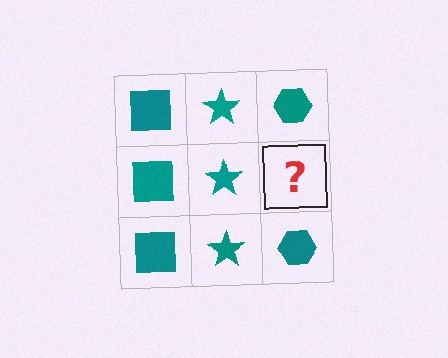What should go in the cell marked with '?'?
The missing cell should contain a teal hexagon.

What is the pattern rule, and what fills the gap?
The rule is that each column has a consistent shape. The gap should be filled with a teal hexagon.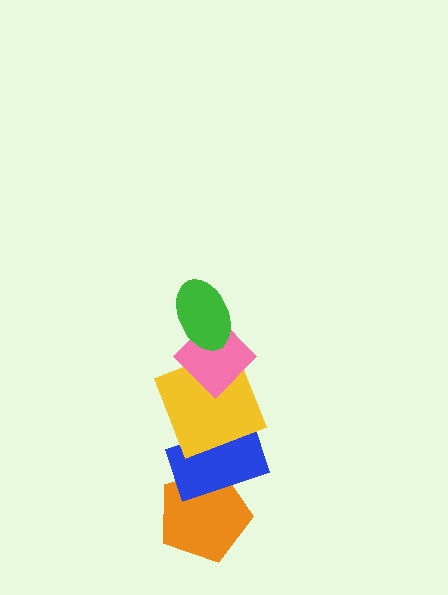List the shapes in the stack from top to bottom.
From top to bottom: the green ellipse, the pink diamond, the yellow square, the blue rectangle, the orange pentagon.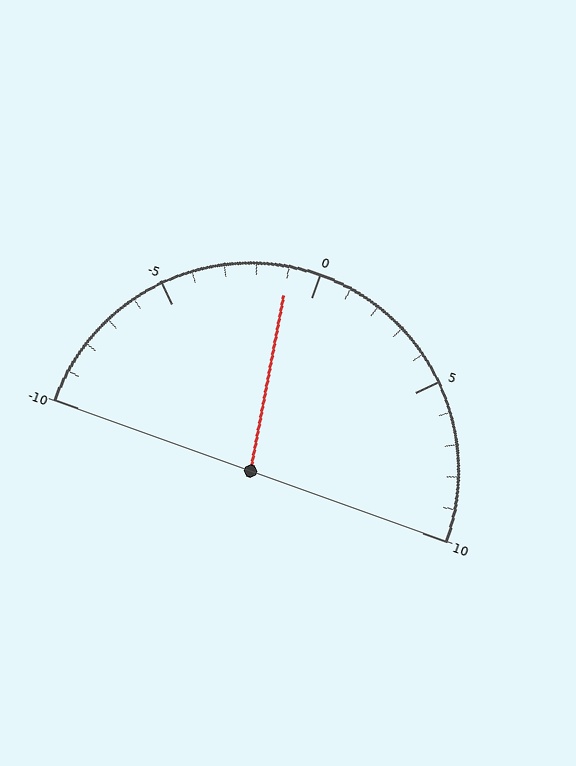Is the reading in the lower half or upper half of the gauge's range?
The reading is in the lower half of the range (-10 to 10).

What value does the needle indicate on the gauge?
The needle indicates approximately -1.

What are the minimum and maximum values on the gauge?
The gauge ranges from -10 to 10.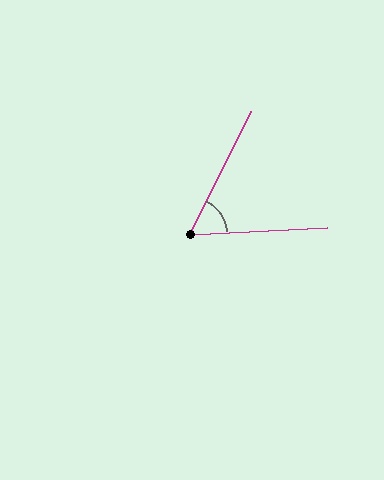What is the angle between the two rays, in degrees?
Approximately 61 degrees.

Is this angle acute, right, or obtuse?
It is acute.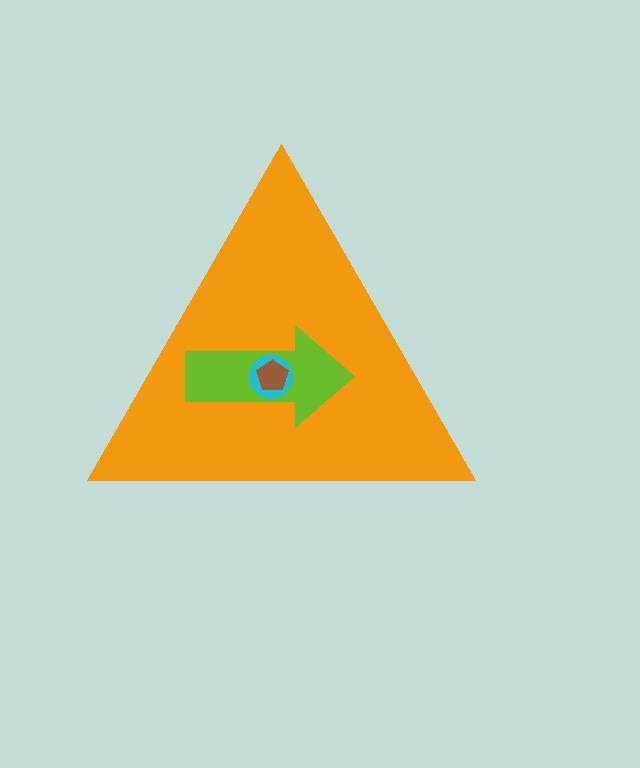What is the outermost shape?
The orange triangle.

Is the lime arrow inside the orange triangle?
Yes.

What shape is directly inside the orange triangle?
The lime arrow.